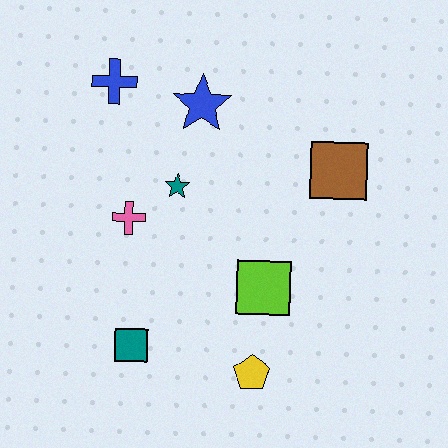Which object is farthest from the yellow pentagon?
The blue cross is farthest from the yellow pentagon.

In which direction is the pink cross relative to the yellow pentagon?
The pink cross is above the yellow pentagon.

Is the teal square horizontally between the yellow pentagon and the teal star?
No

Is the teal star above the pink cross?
Yes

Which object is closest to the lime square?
The yellow pentagon is closest to the lime square.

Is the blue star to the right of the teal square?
Yes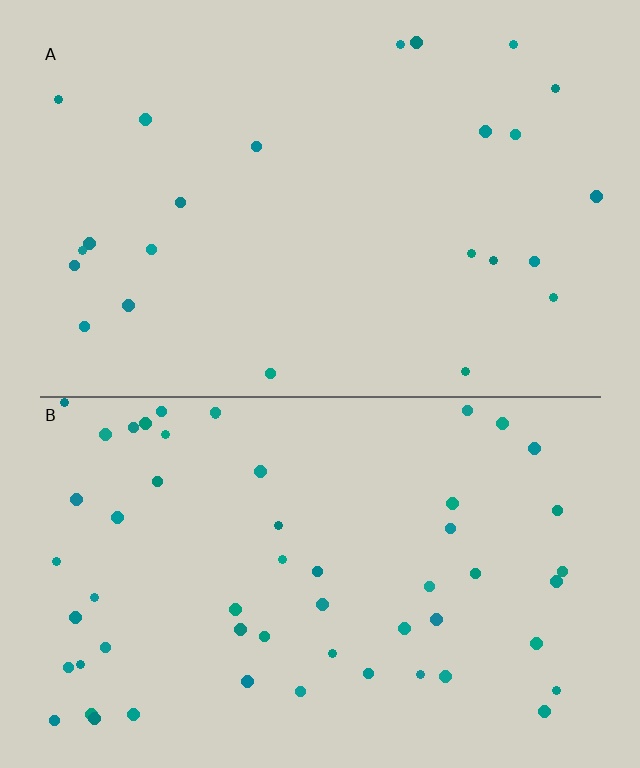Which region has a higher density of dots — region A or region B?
B (the bottom).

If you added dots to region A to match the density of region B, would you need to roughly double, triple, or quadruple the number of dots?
Approximately double.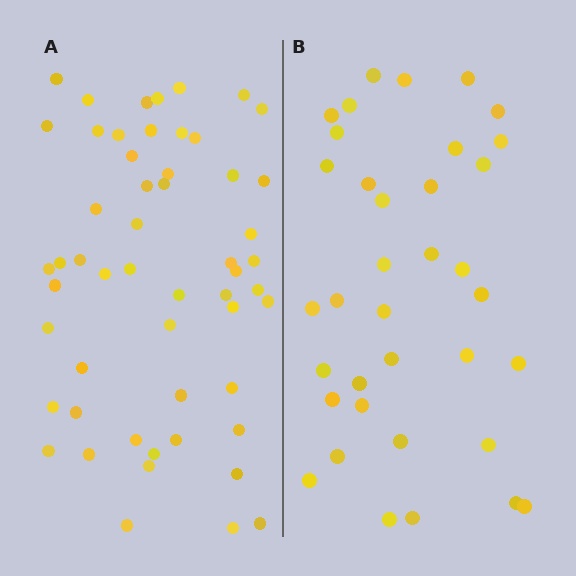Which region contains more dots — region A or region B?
Region A (the left region) has more dots.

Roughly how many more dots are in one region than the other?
Region A has approximately 20 more dots than region B.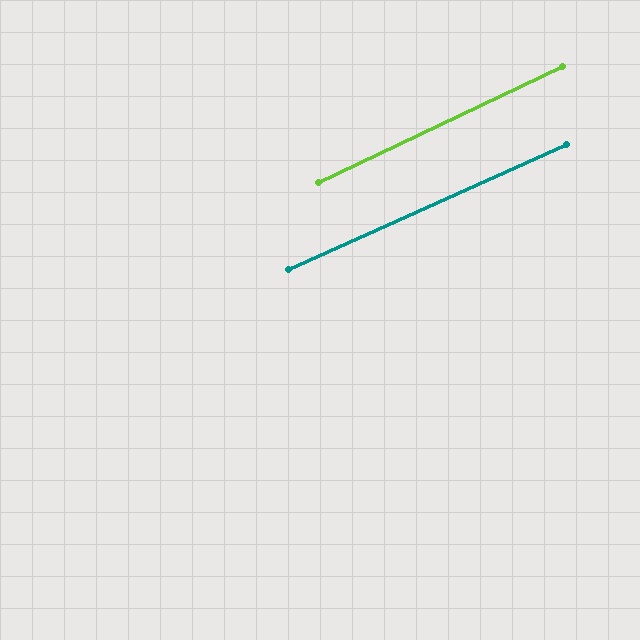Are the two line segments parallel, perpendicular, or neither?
Parallel — their directions differ by only 1.2°.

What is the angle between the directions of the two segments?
Approximately 1 degree.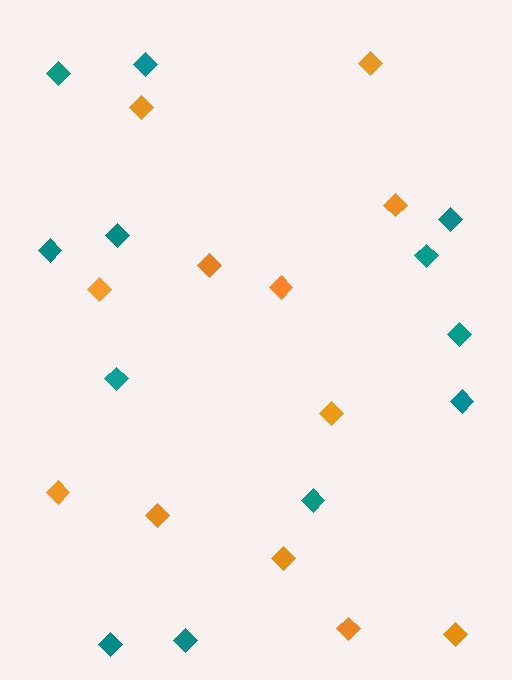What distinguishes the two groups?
There are 2 groups: one group of orange diamonds (12) and one group of teal diamonds (12).